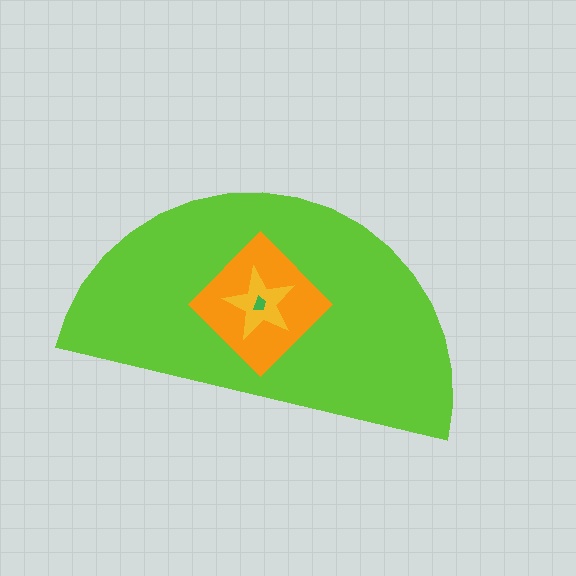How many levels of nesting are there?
4.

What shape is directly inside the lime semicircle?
The orange diamond.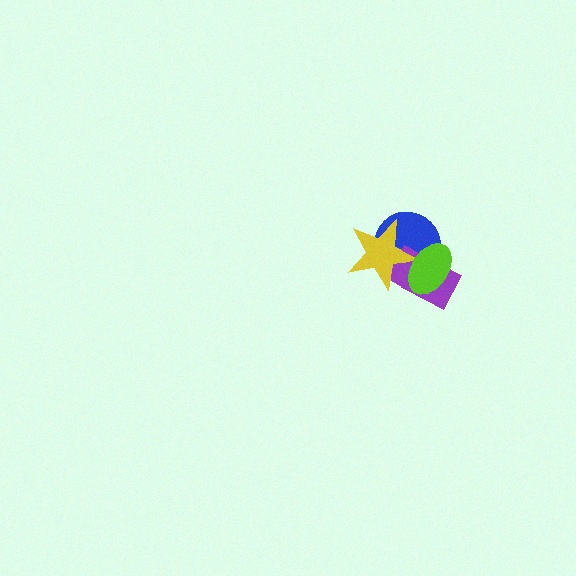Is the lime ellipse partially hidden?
No, no other shape covers it.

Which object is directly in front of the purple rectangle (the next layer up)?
The yellow star is directly in front of the purple rectangle.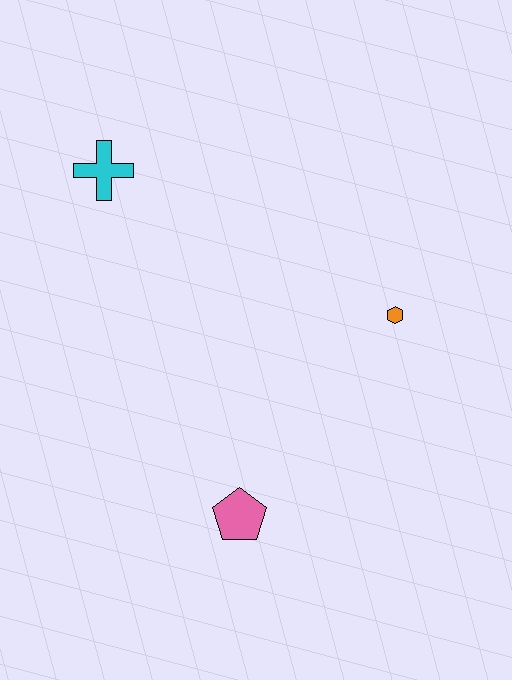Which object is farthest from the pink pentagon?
The cyan cross is farthest from the pink pentagon.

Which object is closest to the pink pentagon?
The orange hexagon is closest to the pink pentagon.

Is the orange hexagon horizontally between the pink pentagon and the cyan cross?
No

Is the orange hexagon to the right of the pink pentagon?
Yes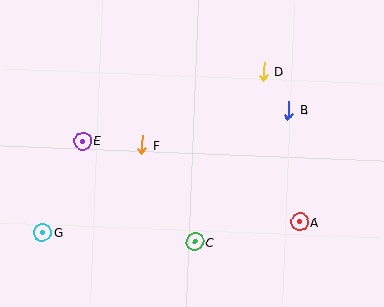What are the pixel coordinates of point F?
Point F is at (142, 145).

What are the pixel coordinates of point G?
Point G is at (42, 232).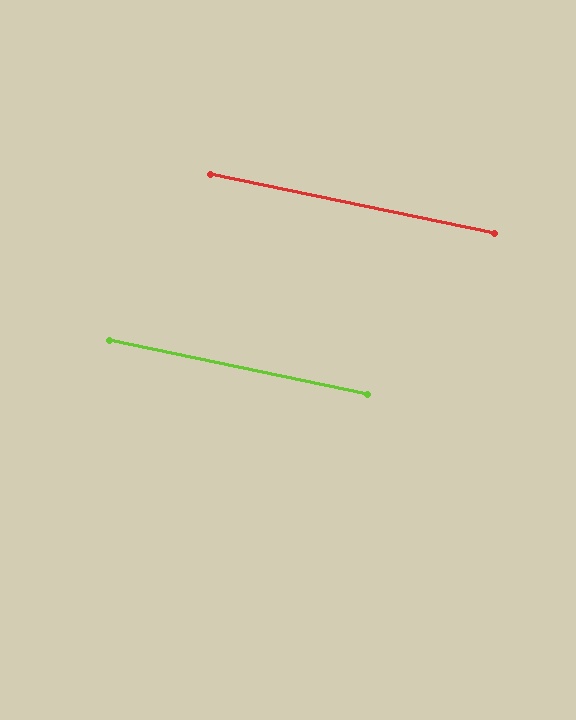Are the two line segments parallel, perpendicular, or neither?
Parallel — their directions differ by only 0.1°.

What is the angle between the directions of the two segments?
Approximately 0 degrees.